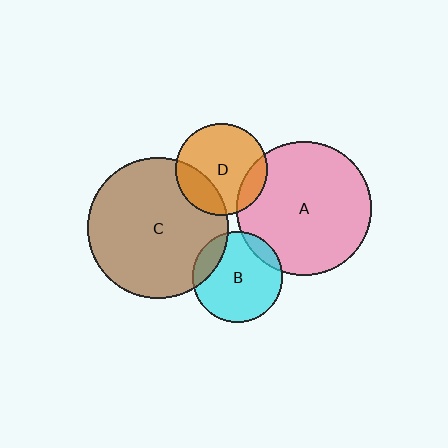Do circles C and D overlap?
Yes.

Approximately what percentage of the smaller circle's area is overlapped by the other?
Approximately 25%.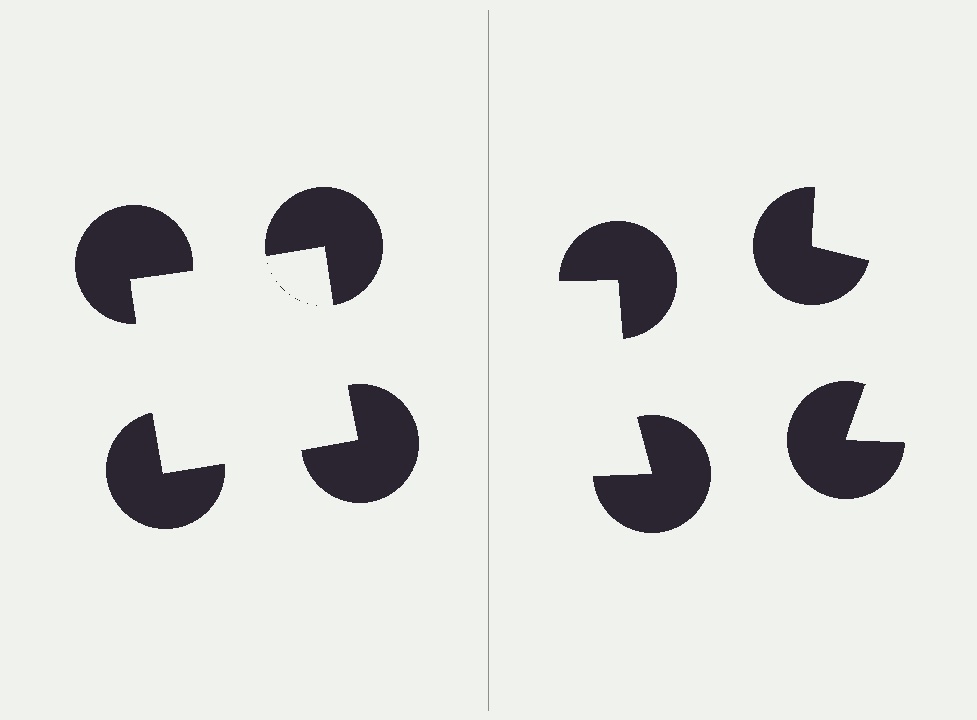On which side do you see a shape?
An illusory square appears on the left side. On the right side the wedge cuts are rotated, so no coherent shape forms.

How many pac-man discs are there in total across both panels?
8 — 4 on each side.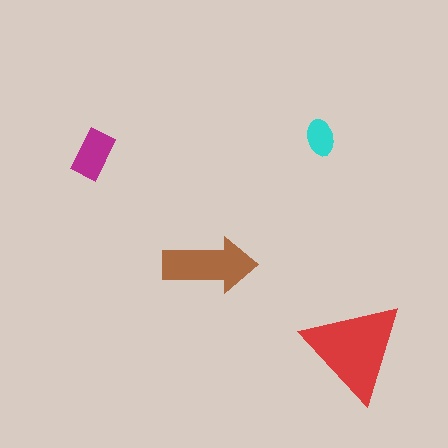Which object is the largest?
The red triangle.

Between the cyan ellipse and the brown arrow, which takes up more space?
The brown arrow.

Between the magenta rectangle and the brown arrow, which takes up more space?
The brown arrow.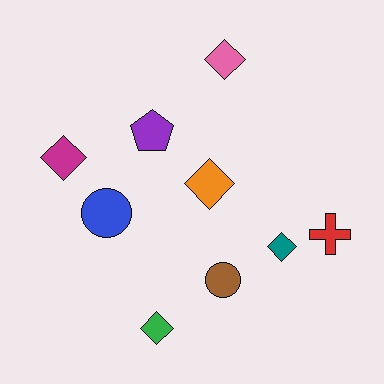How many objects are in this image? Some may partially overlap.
There are 9 objects.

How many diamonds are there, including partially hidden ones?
There are 5 diamonds.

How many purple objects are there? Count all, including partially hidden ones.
There is 1 purple object.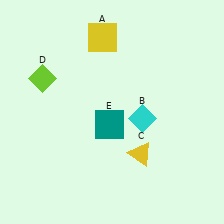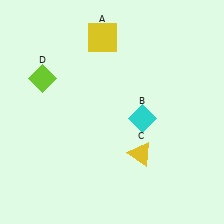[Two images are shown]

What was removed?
The teal square (E) was removed in Image 2.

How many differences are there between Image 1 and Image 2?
There is 1 difference between the two images.